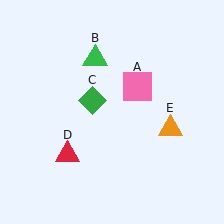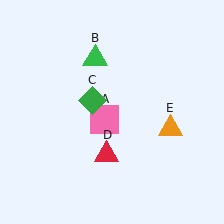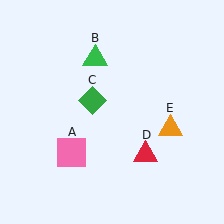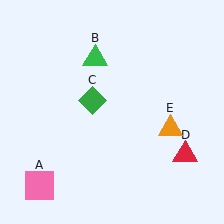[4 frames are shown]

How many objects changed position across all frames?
2 objects changed position: pink square (object A), red triangle (object D).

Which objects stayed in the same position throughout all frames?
Green triangle (object B) and green diamond (object C) and orange triangle (object E) remained stationary.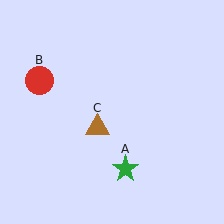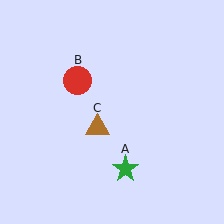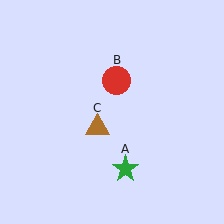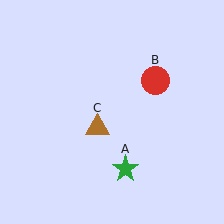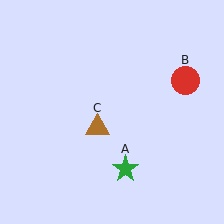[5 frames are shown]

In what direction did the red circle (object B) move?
The red circle (object B) moved right.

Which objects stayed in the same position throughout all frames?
Green star (object A) and brown triangle (object C) remained stationary.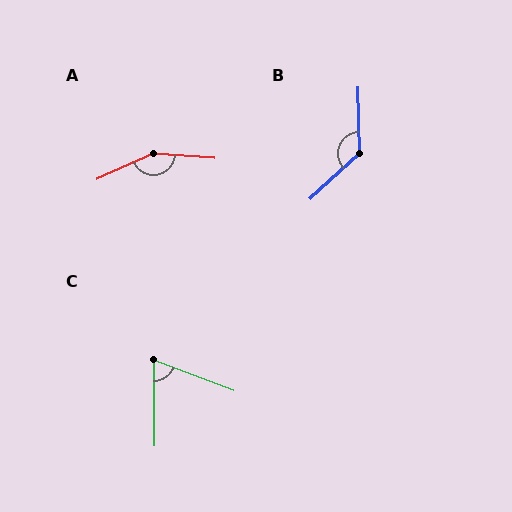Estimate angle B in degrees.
Approximately 132 degrees.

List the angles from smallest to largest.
C (69°), B (132°), A (151°).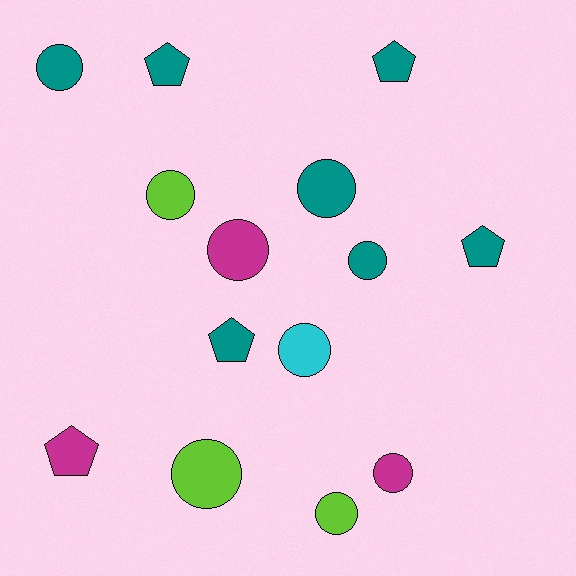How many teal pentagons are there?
There are 4 teal pentagons.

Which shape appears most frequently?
Circle, with 9 objects.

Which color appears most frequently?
Teal, with 7 objects.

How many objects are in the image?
There are 14 objects.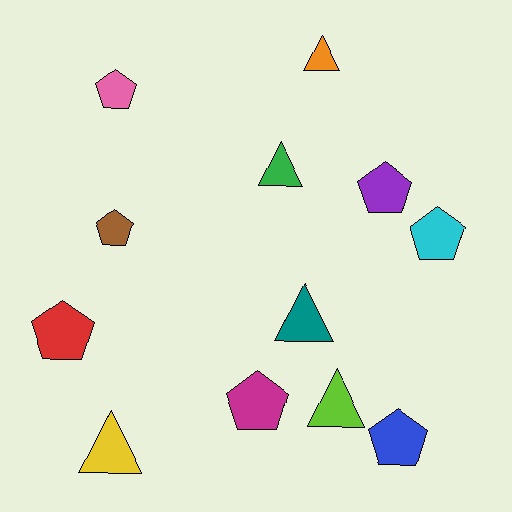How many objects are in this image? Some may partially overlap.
There are 12 objects.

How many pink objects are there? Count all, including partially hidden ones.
There is 1 pink object.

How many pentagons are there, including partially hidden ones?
There are 7 pentagons.